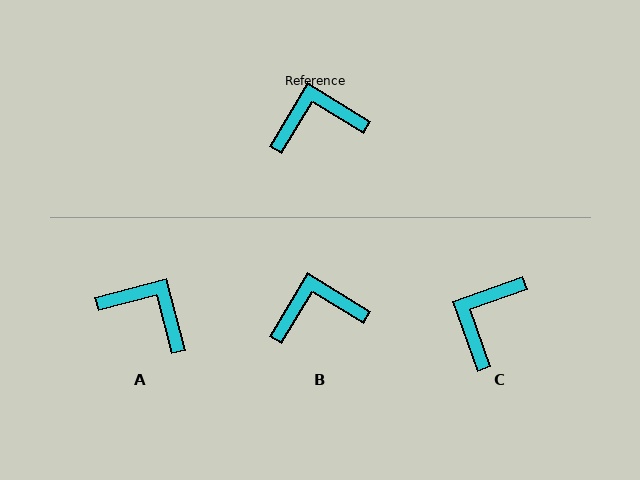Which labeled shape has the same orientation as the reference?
B.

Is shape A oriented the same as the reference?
No, it is off by about 44 degrees.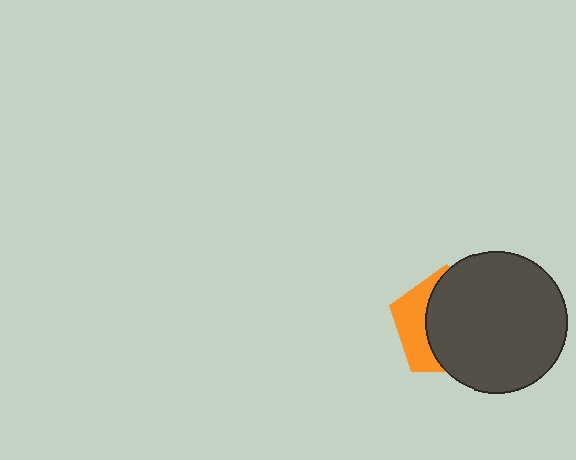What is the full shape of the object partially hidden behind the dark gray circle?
The partially hidden object is an orange pentagon.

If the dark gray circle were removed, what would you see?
You would see the complete orange pentagon.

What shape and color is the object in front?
The object in front is a dark gray circle.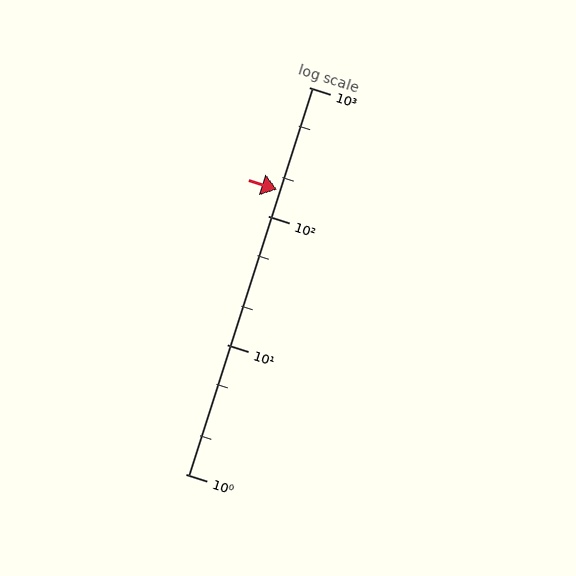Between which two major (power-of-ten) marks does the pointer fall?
The pointer is between 100 and 1000.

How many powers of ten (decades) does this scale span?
The scale spans 3 decades, from 1 to 1000.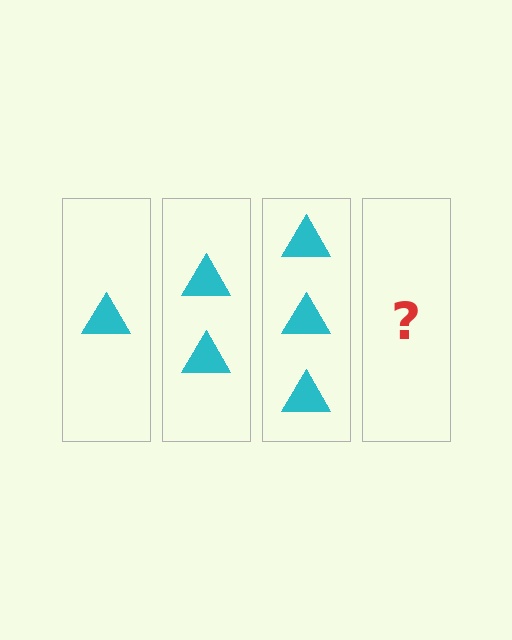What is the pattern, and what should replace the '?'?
The pattern is that each step adds one more triangle. The '?' should be 4 triangles.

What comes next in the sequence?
The next element should be 4 triangles.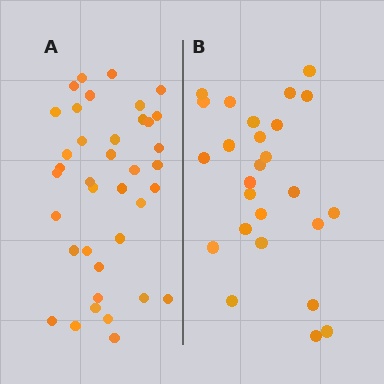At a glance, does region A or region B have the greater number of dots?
Region A (the left region) has more dots.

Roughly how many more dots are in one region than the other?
Region A has roughly 12 or so more dots than region B.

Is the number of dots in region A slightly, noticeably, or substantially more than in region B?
Region A has substantially more. The ratio is roughly 1.5 to 1.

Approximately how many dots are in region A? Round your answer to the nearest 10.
About 40 dots. (The exact count is 38, which rounds to 40.)